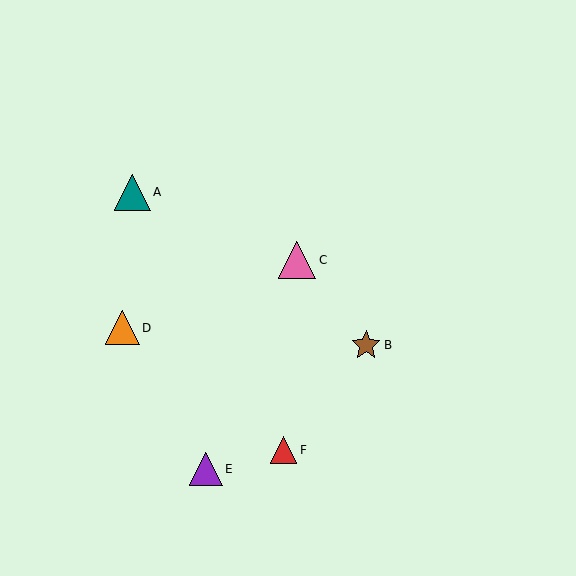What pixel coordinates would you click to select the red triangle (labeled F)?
Click at (283, 450) to select the red triangle F.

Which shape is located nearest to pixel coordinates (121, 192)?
The teal triangle (labeled A) at (132, 192) is nearest to that location.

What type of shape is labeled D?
Shape D is an orange triangle.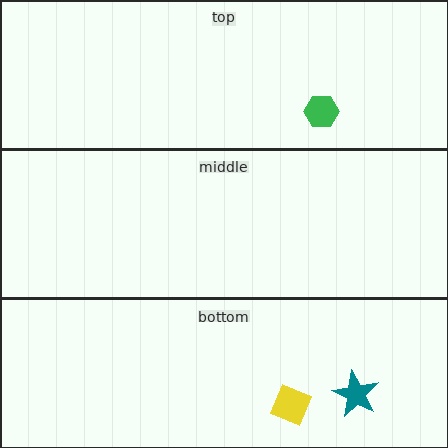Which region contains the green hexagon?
The top region.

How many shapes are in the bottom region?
2.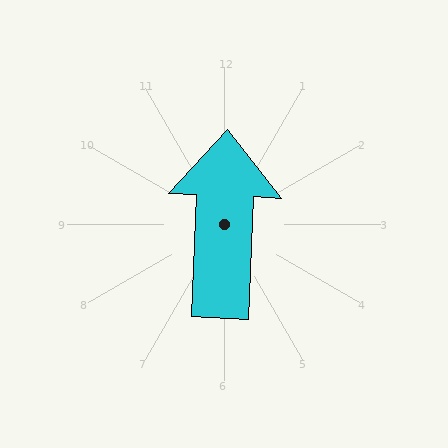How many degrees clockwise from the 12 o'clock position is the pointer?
Approximately 2 degrees.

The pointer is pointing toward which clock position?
Roughly 12 o'clock.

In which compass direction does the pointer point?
North.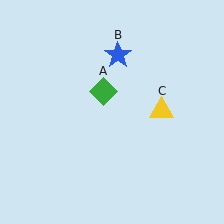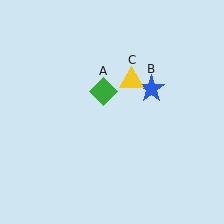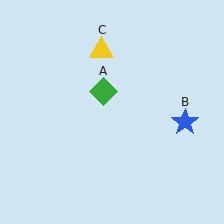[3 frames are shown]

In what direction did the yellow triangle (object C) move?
The yellow triangle (object C) moved up and to the left.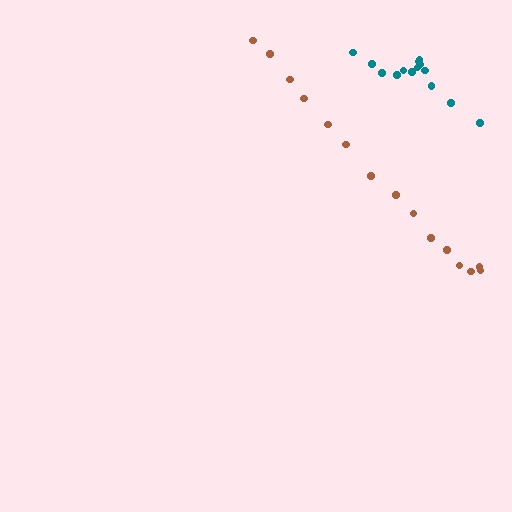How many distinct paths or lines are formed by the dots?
There are 2 distinct paths.